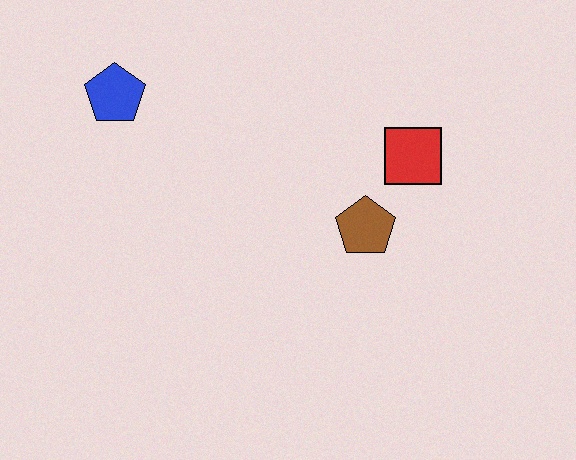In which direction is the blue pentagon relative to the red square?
The blue pentagon is to the left of the red square.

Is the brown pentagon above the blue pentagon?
No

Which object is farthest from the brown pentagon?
The blue pentagon is farthest from the brown pentagon.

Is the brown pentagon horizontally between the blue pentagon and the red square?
Yes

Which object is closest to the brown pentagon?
The red square is closest to the brown pentagon.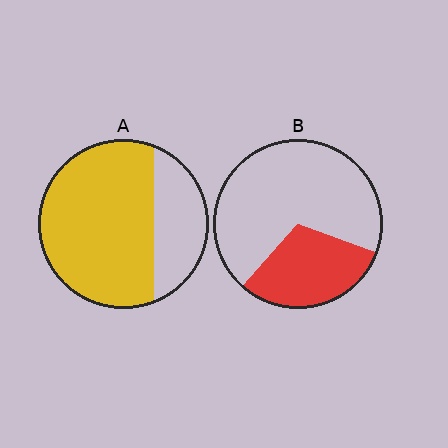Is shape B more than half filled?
No.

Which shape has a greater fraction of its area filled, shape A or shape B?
Shape A.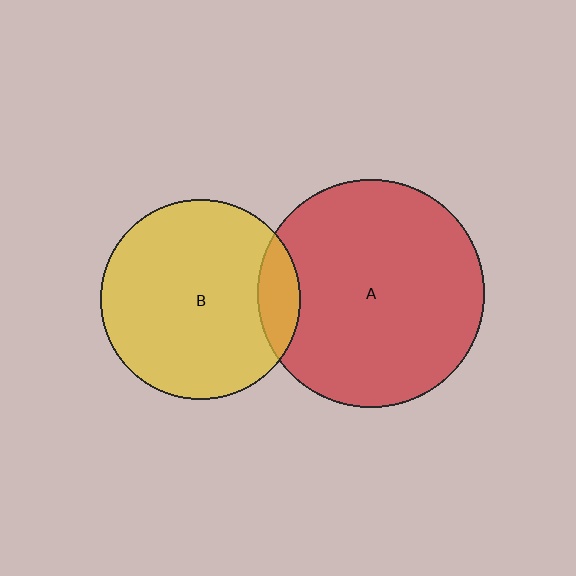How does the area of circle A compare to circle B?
Approximately 1.3 times.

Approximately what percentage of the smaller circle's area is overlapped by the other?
Approximately 10%.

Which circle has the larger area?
Circle A (red).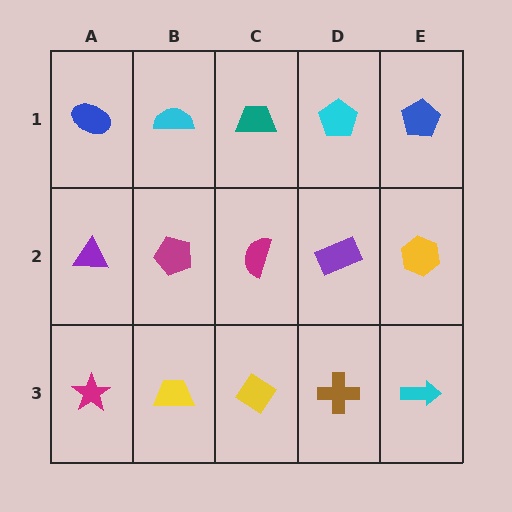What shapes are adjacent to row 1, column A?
A purple triangle (row 2, column A), a cyan semicircle (row 1, column B).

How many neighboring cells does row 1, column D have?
3.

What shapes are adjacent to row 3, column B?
A magenta pentagon (row 2, column B), a magenta star (row 3, column A), a yellow diamond (row 3, column C).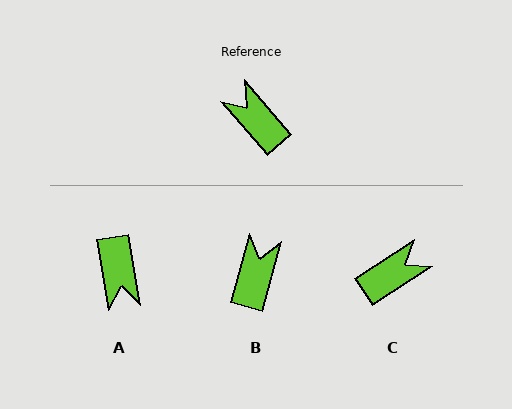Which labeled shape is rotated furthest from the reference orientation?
A, about 149 degrees away.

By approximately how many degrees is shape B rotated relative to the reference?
Approximately 56 degrees clockwise.